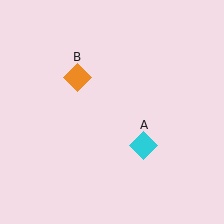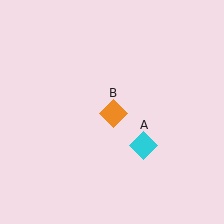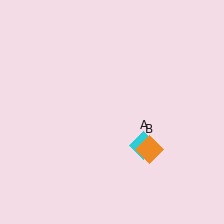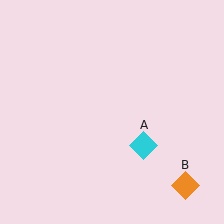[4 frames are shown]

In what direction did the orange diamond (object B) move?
The orange diamond (object B) moved down and to the right.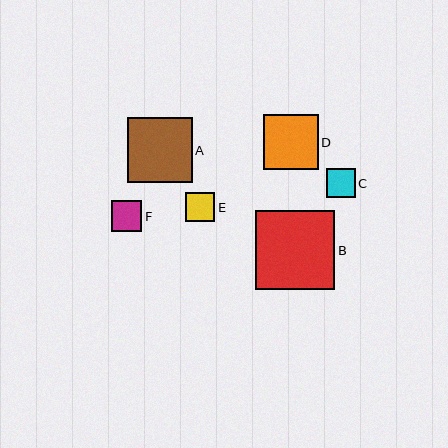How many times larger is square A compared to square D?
Square A is approximately 1.2 times the size of square D.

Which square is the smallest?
Square E is the smallest with a size of approximately 29 pixels.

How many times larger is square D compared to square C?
Square D is approximately 1.9 times the size of square C.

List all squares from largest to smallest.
From largest to smallest: B, A, D, F, C, E.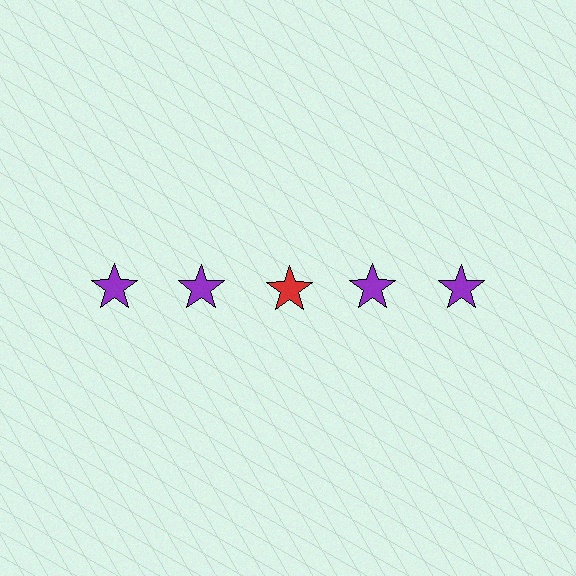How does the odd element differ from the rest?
It has a different color: red instead of purple.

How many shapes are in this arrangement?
There are 5 shapes arranged in a grid pattern.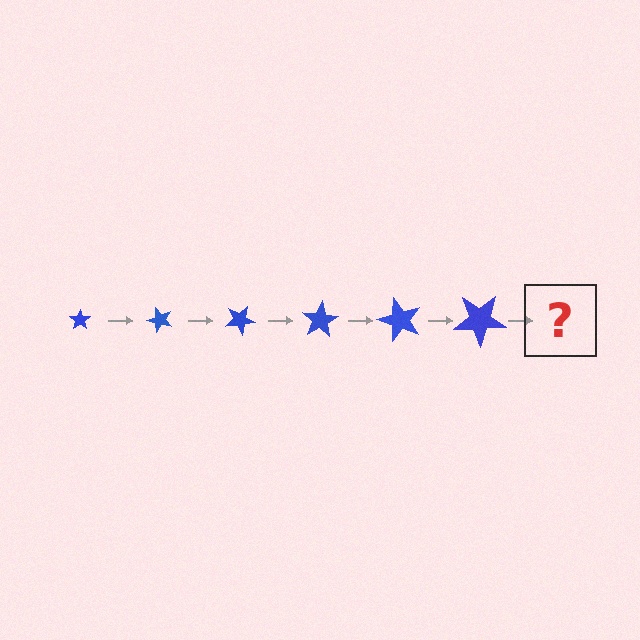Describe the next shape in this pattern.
It should be a star, larger than the previous one and rotated 300 degrees from the start.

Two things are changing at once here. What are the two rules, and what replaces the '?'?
The two rules are that the star grows larger each step and it rotates 50 degrees each step. The '?' should be a star, larger than the previous one and rotated 300 degrees from the start.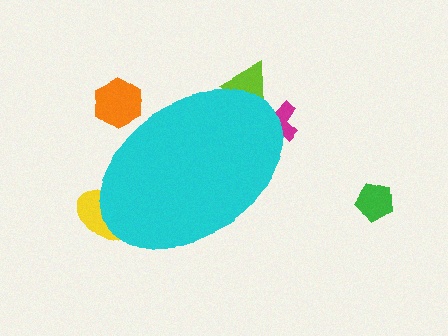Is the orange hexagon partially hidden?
Yes, the orange hexagon is partially hidden behind the cyan ellipse.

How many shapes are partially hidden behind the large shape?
4 shapes are partially hidden.